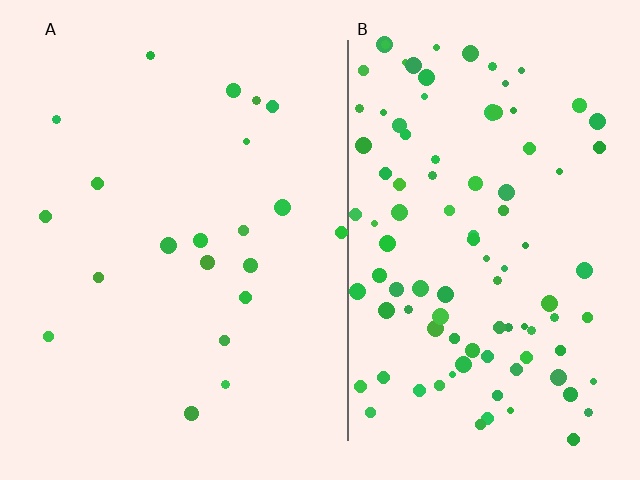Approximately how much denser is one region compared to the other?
Approximately 4.8× — region B over region A.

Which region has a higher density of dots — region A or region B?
B (the right).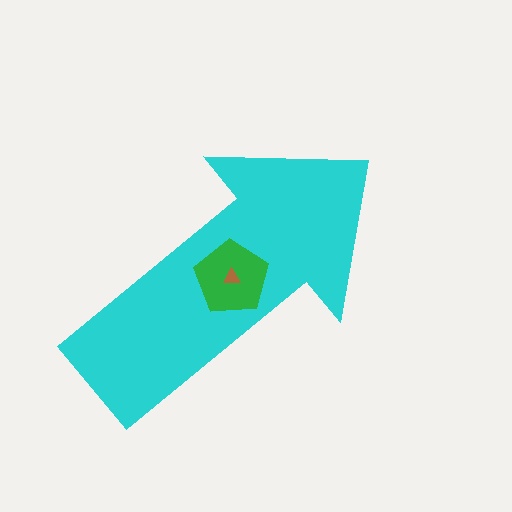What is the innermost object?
The brown triangle.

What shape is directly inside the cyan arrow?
The green pentagon.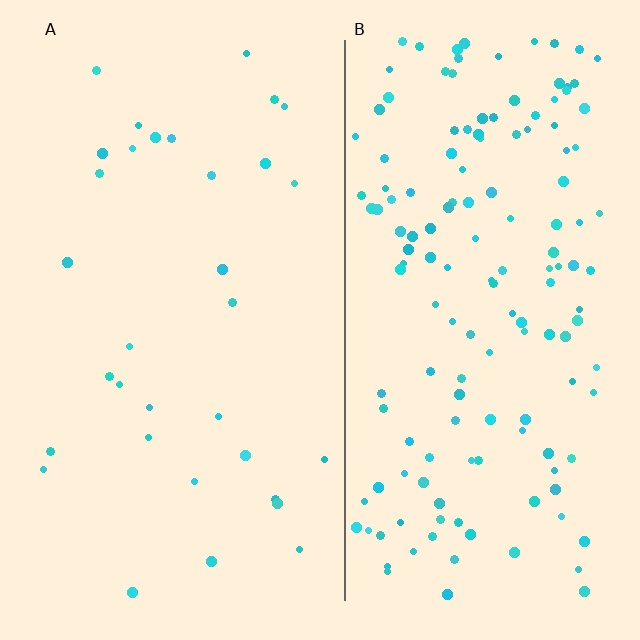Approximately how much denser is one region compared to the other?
Approximately 4.7× — region B over region A.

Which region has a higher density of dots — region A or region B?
B (the right).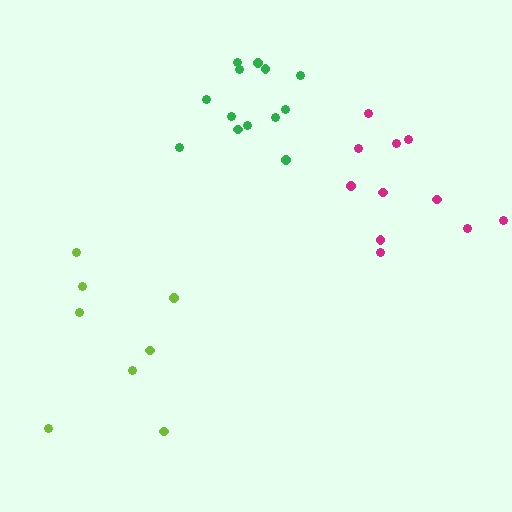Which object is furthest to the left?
The lime cluster is leftmost.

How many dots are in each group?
Group 1: 8 dots, Group 2: 13 dots, Group 3: 11 dots (32 total).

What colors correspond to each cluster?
The clusters are colored: lime, green, magenta.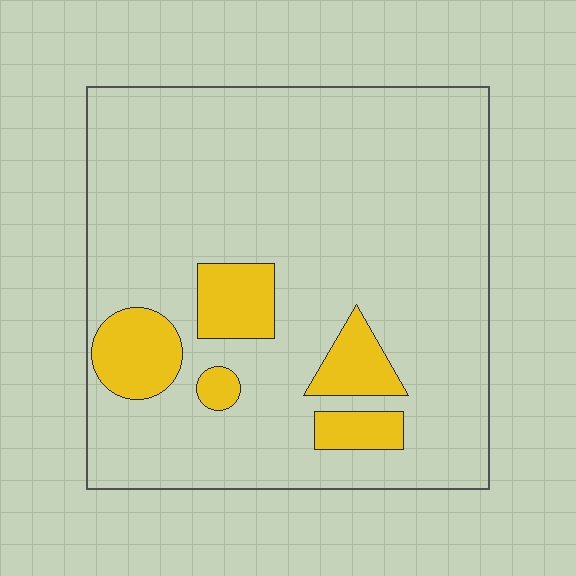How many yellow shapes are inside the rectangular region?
5.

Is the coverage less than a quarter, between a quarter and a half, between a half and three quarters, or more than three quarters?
Less than a quarter.